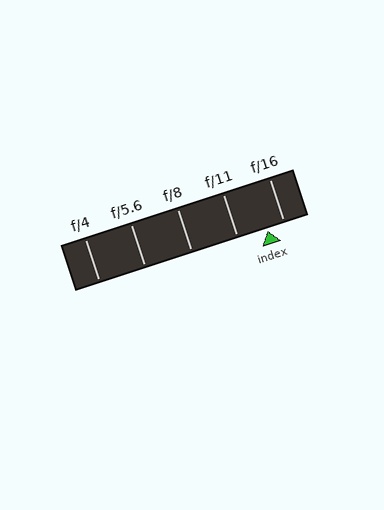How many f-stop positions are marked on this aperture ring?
There are 5 f-stop positions marked.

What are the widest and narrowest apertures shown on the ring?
The widest aperture shown is f/4 and the narrowest is f/16.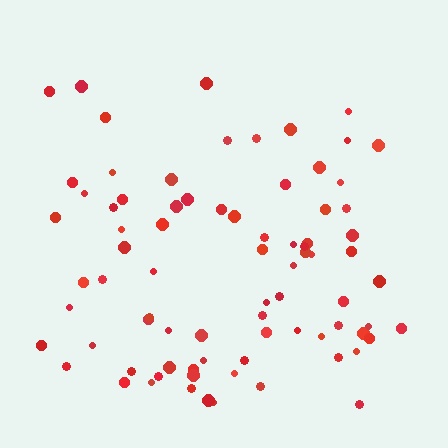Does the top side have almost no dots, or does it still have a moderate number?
Still a moderate number, just noticeably fewer than the bottom.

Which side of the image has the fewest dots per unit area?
The top.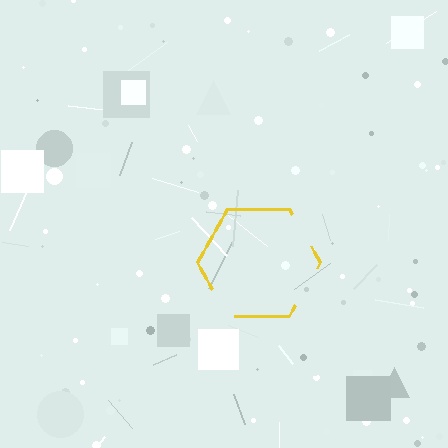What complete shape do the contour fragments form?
The contour fragments form a hexagon.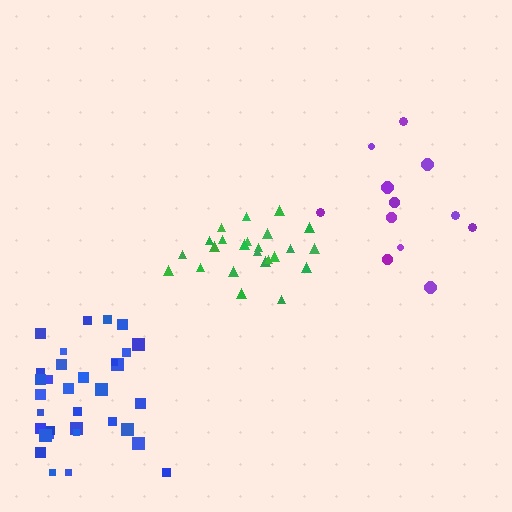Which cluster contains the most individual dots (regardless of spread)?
Blue (33).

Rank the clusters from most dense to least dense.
green, blue, purple.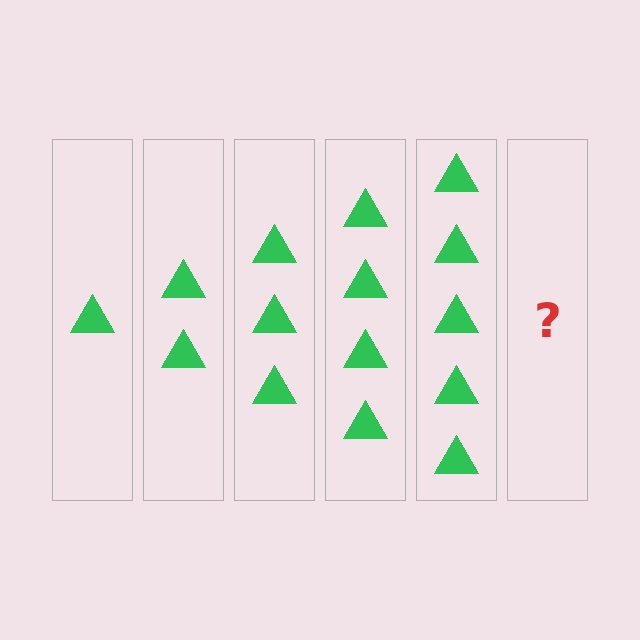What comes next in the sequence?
The next element should be 6 triangles.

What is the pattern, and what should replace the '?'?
The pattern is that each step adds one more triangle. The '?' should be 6 triangles.